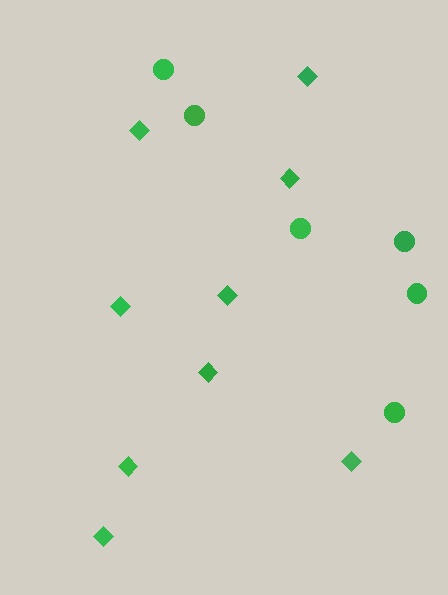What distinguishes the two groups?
There are 2 groups: one group of circles (6) and one group of diamonds (9).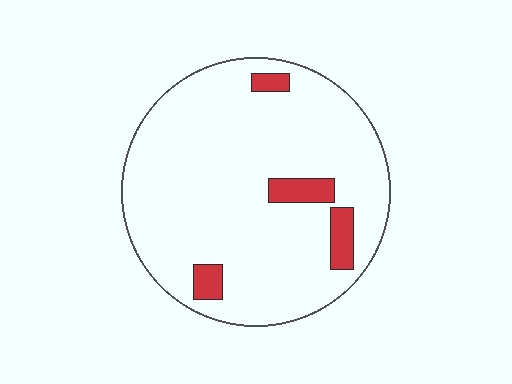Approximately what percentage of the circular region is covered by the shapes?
Approximately 10%.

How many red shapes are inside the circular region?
4.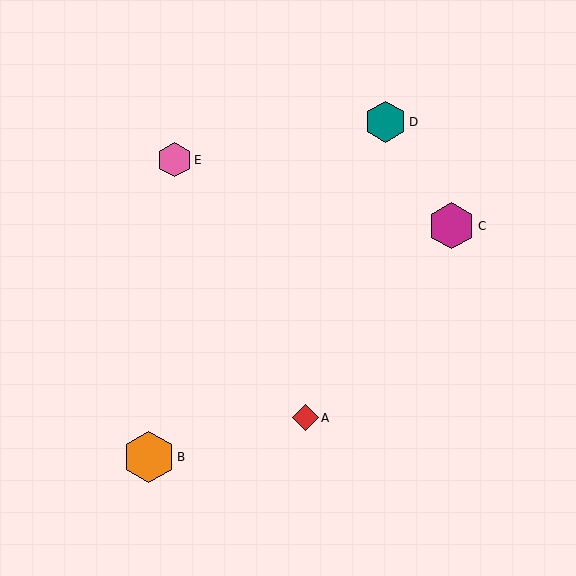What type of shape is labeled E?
Shape E is a pink hexagon.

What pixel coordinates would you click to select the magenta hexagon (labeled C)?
Click at (452, 226) to select the magenta hexagon C.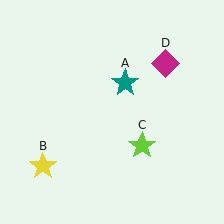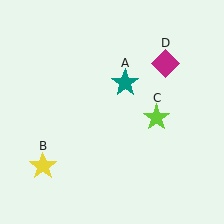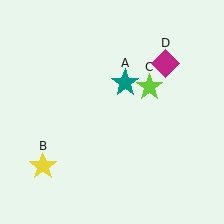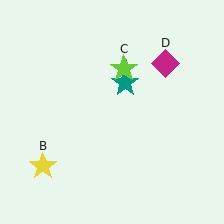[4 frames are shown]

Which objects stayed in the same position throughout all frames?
Teal star (object A) and yellow star (object B) and magenta diamond (object D) remained stationary.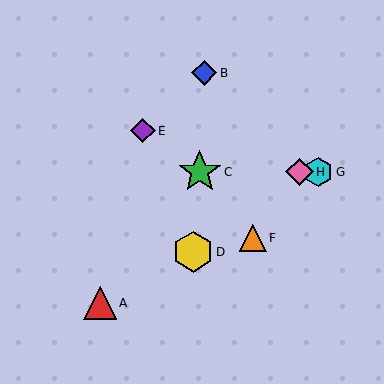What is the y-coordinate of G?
Object G is at y≈172.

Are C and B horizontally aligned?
No, C is at y≈172 and B is at y≈73.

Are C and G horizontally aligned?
Yes, both are at y≈172.